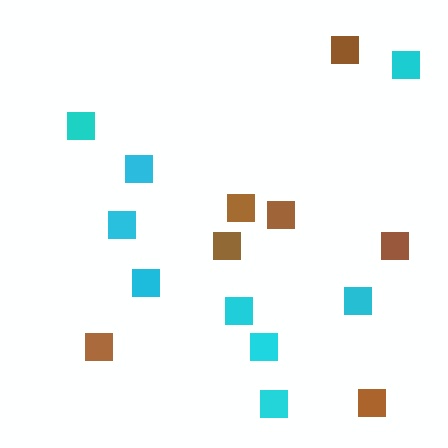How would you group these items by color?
There are 2 groups: one group of cyan squares (9) and one group of brown squares (7).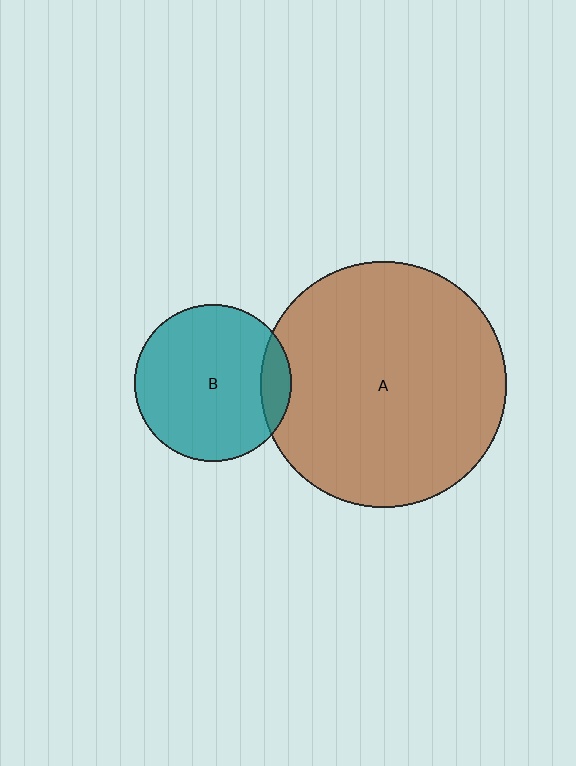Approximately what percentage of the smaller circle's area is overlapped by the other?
Approximately 10%.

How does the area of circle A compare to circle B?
Approximately 2.4 times.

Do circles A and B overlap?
Yes.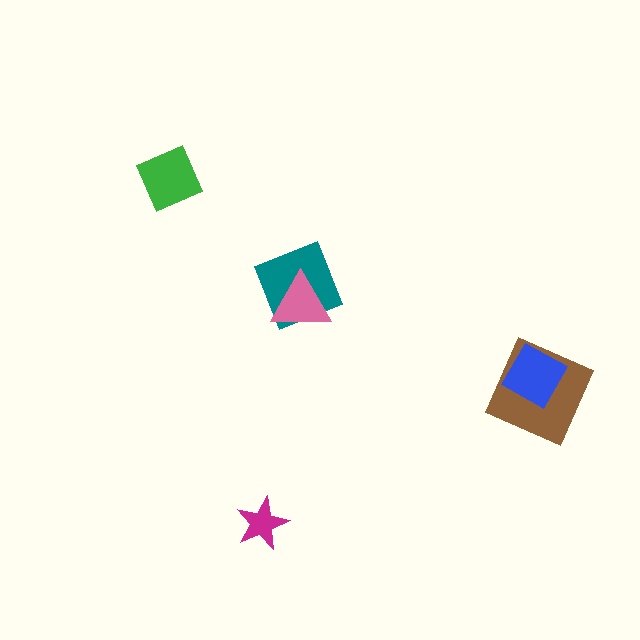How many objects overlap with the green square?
0 objects overlap with the green square.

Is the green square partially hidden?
No, no other shape covers it.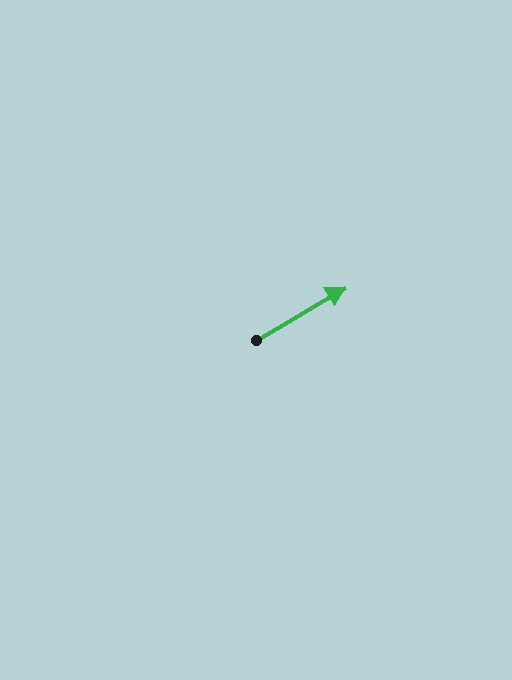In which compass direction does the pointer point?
Northeast.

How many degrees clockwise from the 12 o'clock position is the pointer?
Approximately 59 degrees.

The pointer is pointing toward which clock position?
Roughly 2 o'clock.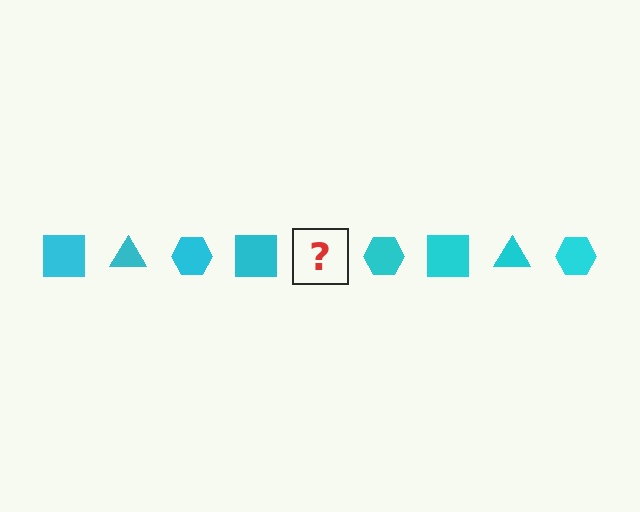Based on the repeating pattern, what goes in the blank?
The blank should be a cyan triangle.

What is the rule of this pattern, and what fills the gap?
The rule is that the pattern cycles through square, triangle, hexagon shapes in cyan. The gap should be filled with a cyan triangle.